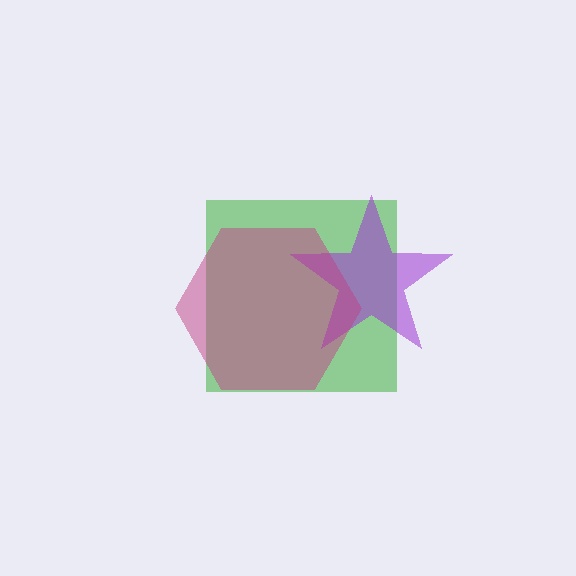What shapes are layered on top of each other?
The layered shapes are: a green square, a purple star, a magenta hexagon.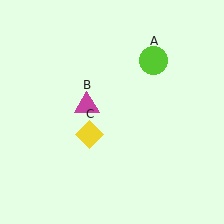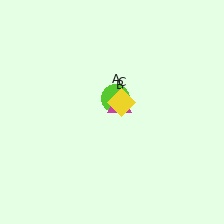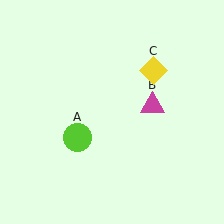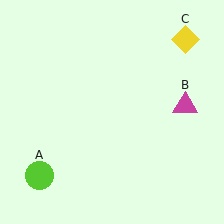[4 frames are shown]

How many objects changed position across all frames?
3 objects changed position: lime circle (object A), magenta triangle (object B), yellow diamond (object C).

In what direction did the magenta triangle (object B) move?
The magenta triangle (object B) moved right.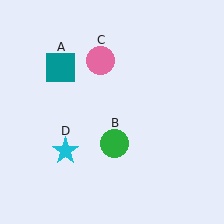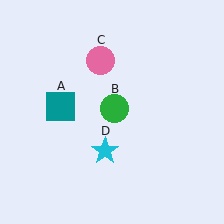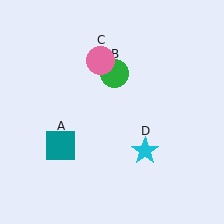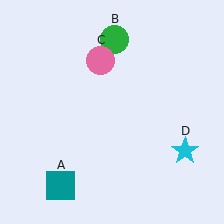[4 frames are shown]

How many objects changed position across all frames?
3 objects changed position: teal square (object A), green circle (object B), cyan star (object D).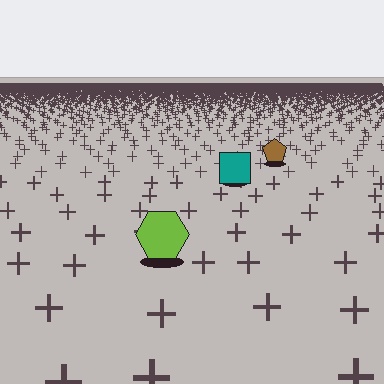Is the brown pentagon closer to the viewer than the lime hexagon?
No. The lime hexagon is closer — you can tell from the texture gradient: the ground texture is coarser near it.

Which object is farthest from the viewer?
The brown pentagon is farthest from the viewer. It appears smaller and the ground texture around it is denser.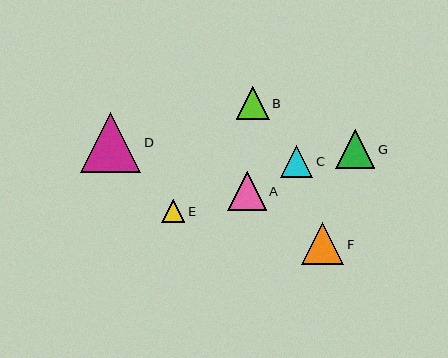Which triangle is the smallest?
Triangle E is the smallest with a size of approximately 23 pixels.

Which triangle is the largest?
Triangle D is the largest with a size of approximately 60 pixels.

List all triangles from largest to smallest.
From largest to smallest: D, F, G, A, B, C, E.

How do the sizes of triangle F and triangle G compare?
Triangle F and triangle G are approximately the same size.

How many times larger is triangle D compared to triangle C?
Triangle D is approximately 1.9 times the size of triangle C.